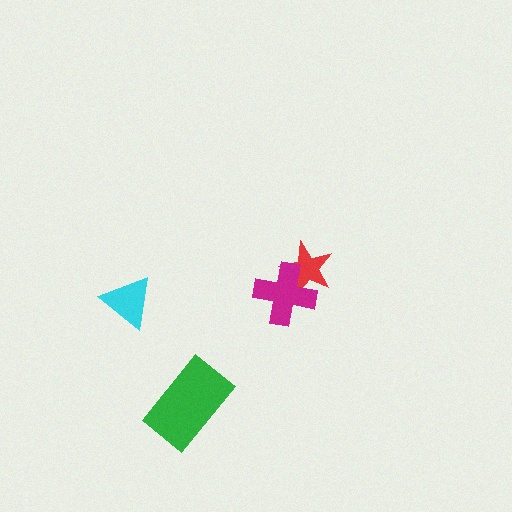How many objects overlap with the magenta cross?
1 object overlaps with the magenta cross.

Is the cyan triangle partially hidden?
No, no other shape covers it.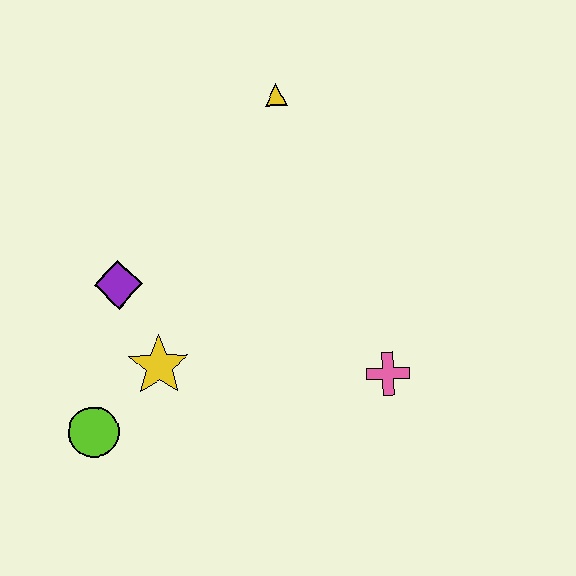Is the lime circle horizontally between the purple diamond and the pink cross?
No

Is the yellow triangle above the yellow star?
Yes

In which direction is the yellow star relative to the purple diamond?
The yellow star is below the purple diamond.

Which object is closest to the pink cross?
The yellow star is closest to the pink cross.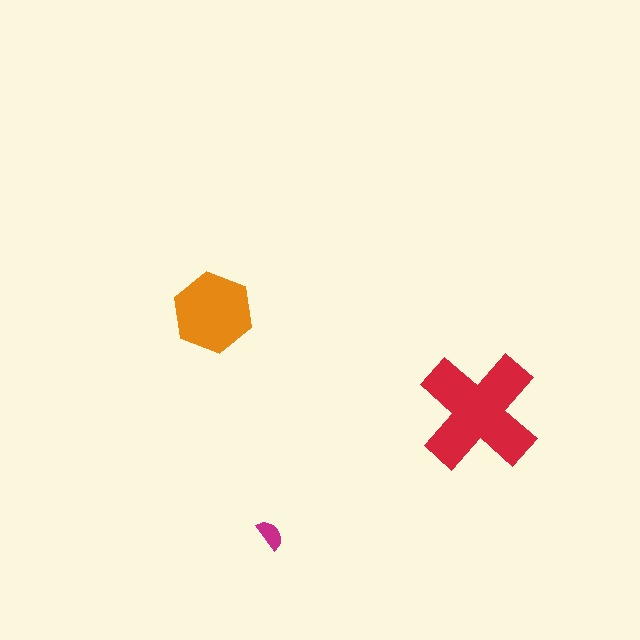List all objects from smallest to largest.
The magenta semicircle, the orange hexagon, the red cross.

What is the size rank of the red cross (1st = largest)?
1st.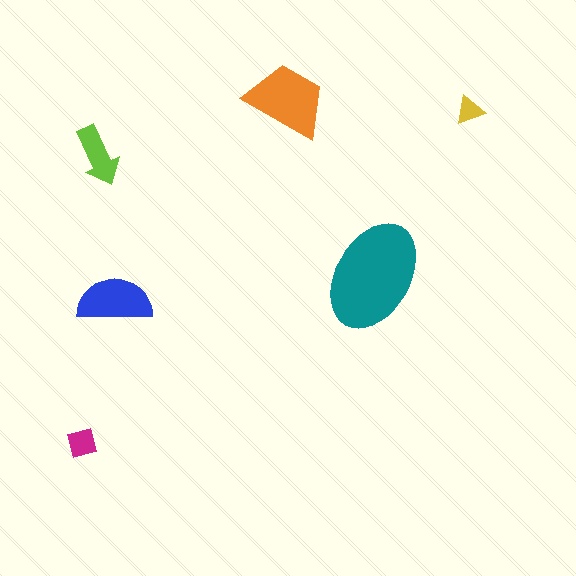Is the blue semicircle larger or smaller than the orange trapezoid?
Smaller.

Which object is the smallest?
The yellow triangle.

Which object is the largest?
The teal ellipse.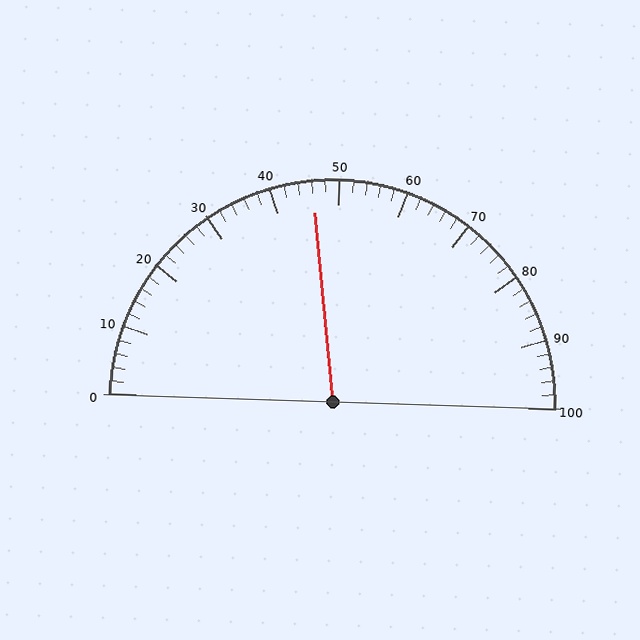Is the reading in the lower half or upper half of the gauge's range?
The reading is in the lower half of the range (0 to 100).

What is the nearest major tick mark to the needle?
The nearest major tick mark is 50.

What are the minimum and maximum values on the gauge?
The gauge ranges from 0 to 100.